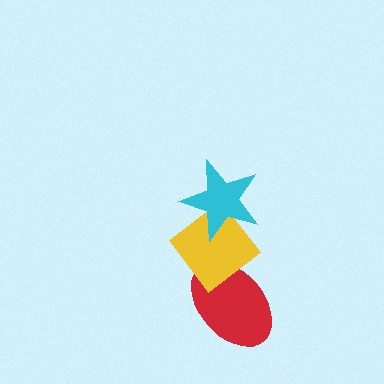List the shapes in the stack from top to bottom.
From top to bottom: the cyan star, the yellow diamond, the red ellipse.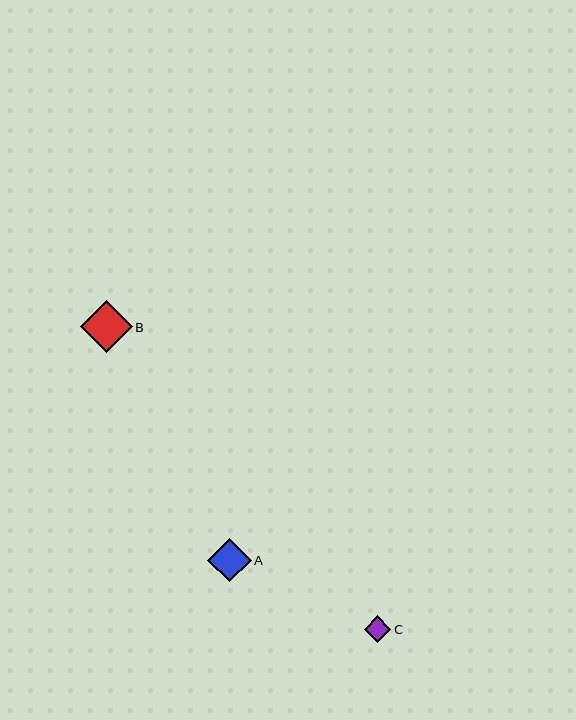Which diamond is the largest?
Diamond B is the largest with a size of approximately 52 pixels.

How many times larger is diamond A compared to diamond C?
Diamond A is approximately 1.6 times the size of diamond C.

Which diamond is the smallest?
Diamond C is the smallest with a size of approximately 27 pixels.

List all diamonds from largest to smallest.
From largest to smallest: B, A, C.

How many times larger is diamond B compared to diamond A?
Diamond B is approximately 1.2 times the size of diamond A.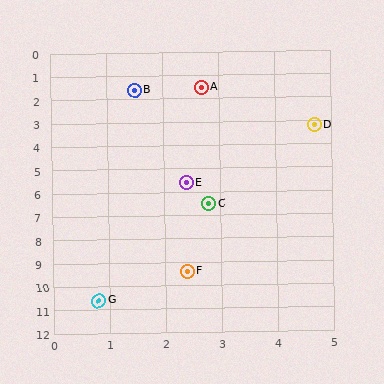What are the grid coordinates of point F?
Point F is at approximately (2.4, 9.4).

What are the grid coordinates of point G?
Point G is at approximately (0.8, 10.6).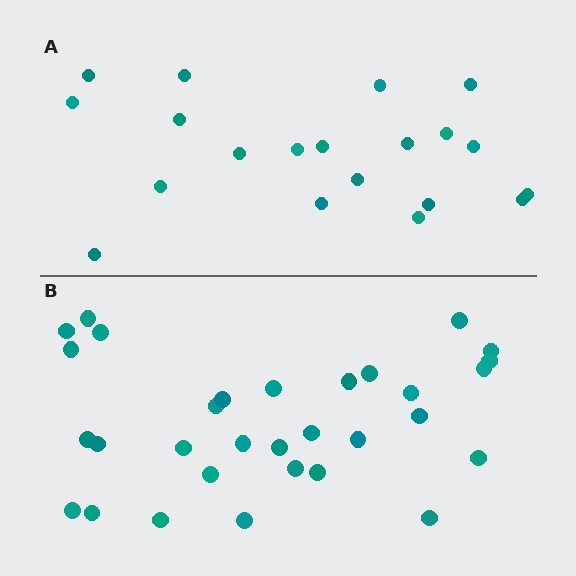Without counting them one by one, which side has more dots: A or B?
Region B (the bottom region) has more dots.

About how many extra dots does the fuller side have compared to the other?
Region B has roughly 12 or so more dots than region A.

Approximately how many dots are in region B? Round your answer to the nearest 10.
About 30 dots. (The exact count is 31, which rounds to 30.)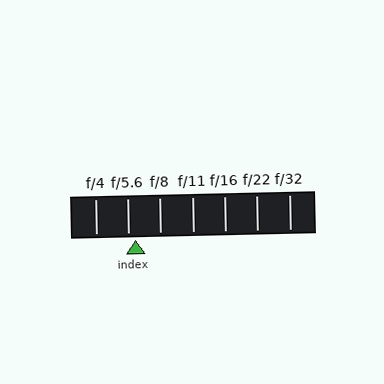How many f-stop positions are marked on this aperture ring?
There are 7 f-stop positions marked.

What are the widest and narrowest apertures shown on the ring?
The widest aperture shown is f/4 and the narrowest is f/32.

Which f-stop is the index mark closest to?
The index mark is closest to f/5.6.